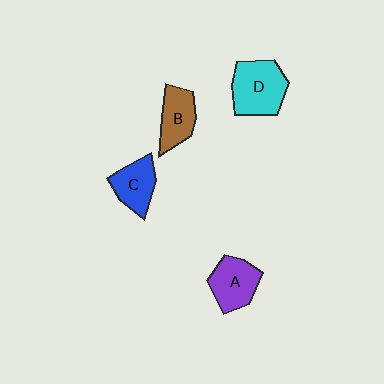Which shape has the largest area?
Shape D (cyan).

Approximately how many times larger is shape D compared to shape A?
Approximately 1.3 times.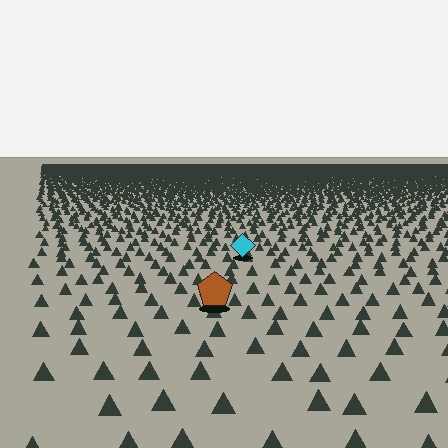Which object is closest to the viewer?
The brown pentagon is closest. The texture marks near it are larger and more spread out.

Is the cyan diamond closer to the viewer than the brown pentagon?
No. The brown pentagon is closer — you can tell from the texture gradient: the ground texture is coarser near it.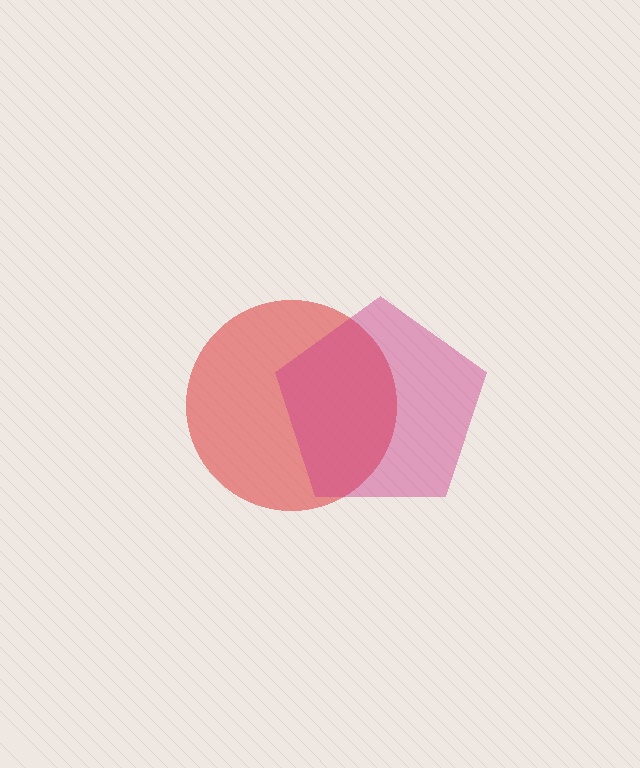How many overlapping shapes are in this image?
There are 2 overlapping shapes in the image.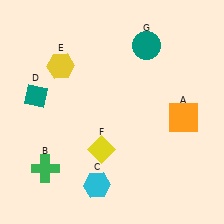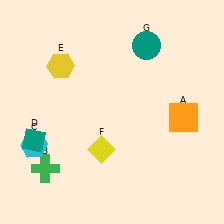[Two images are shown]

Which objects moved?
The objects that moved are: the cyan hexagon (C), the teal diamond (D).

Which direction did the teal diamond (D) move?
The teal diamond (D) moved down.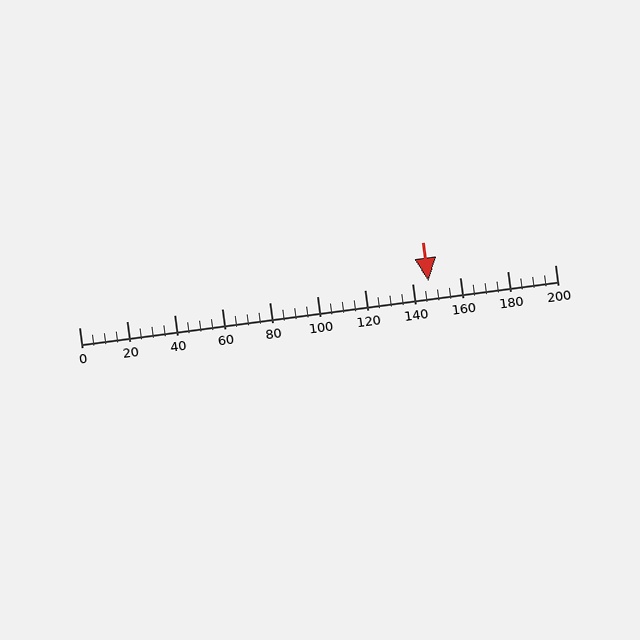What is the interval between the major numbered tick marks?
The major tick marks are spaced 20 units apart.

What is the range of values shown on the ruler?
The ruler shows values from 0 to 200.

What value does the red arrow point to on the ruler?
The red arrow points to approximately 147.